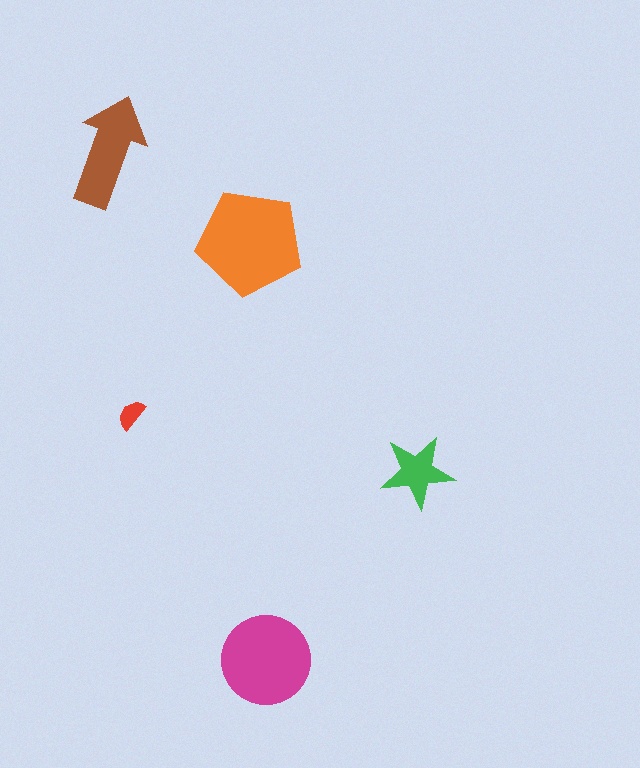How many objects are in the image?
There are 5 objects in the image.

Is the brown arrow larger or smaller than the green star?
Larger.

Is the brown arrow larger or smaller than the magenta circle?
Smaller.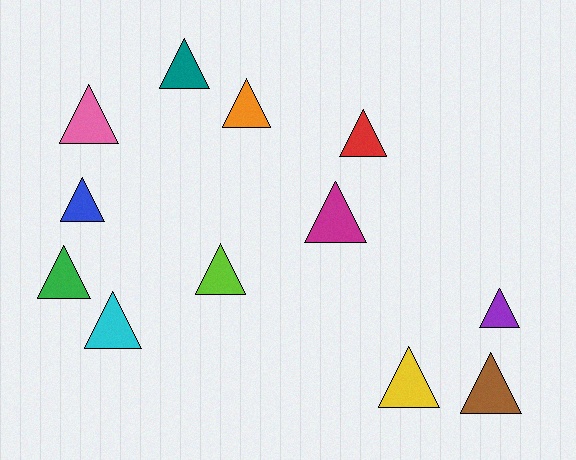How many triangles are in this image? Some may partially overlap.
There are 12 triangles.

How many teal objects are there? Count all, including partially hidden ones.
There is 1 teal object.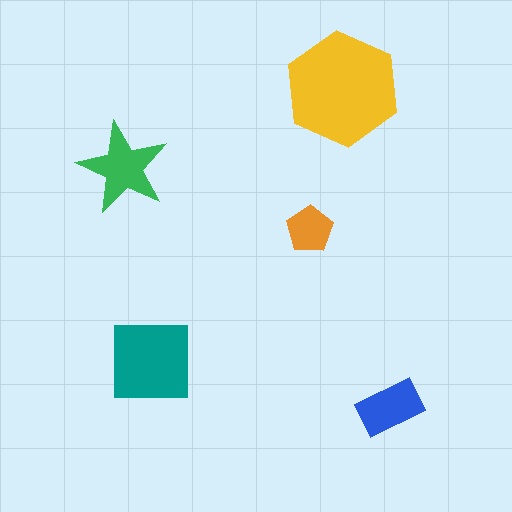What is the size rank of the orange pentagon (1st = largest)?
5th.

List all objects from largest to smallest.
The yellow hexagon, the teal square, the green star, the blue rectangle, the orange pentagon.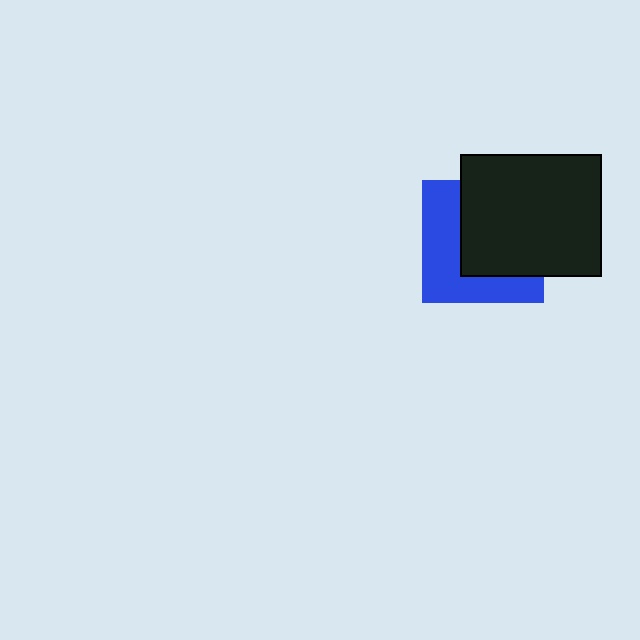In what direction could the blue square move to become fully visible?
The blue square could move toward the lower-left. That would shift it out from behind the black rectangle entirely.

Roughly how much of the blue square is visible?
About half of it is visible (roughly 46%).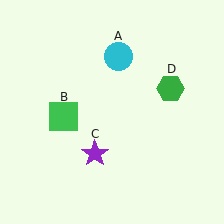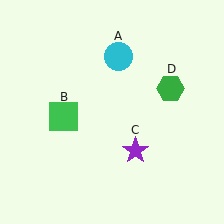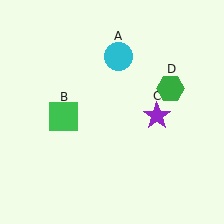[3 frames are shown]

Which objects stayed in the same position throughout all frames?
Cyan circle (object A) and green square (object B) and green hexagon (object D) remained stationary.